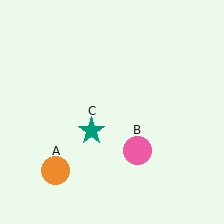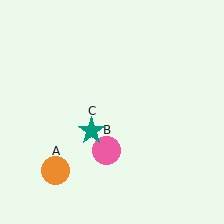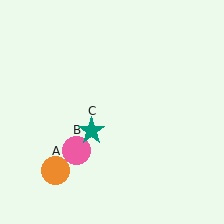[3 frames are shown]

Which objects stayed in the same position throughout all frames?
Orange circle (object A) and teal star (object C) remained stationary.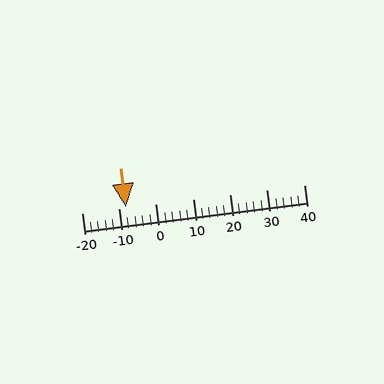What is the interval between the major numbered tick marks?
The major tick marks are spaced 10 units apart.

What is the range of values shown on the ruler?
The ruler shows values from -20 to 40.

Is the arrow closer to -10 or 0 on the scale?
The arrow is closer to -10.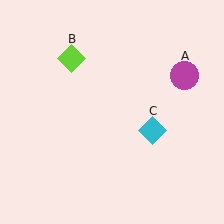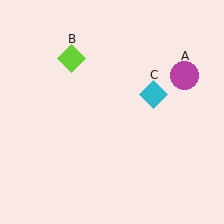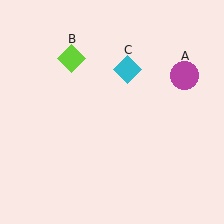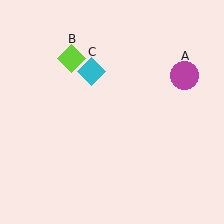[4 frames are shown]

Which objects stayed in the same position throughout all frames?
Magenta circle (object A) and lime diamond (object B) remained stationary.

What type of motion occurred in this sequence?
The cyan diamond (object C) rotated counterclockwise around the center of the scene.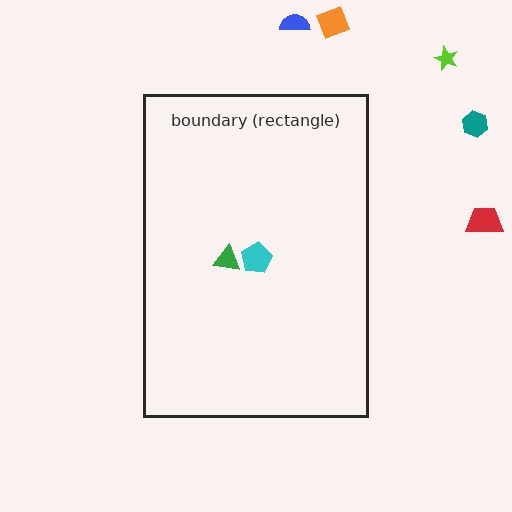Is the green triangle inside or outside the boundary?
Inside.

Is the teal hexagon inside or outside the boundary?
Outside.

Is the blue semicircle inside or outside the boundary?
Outside.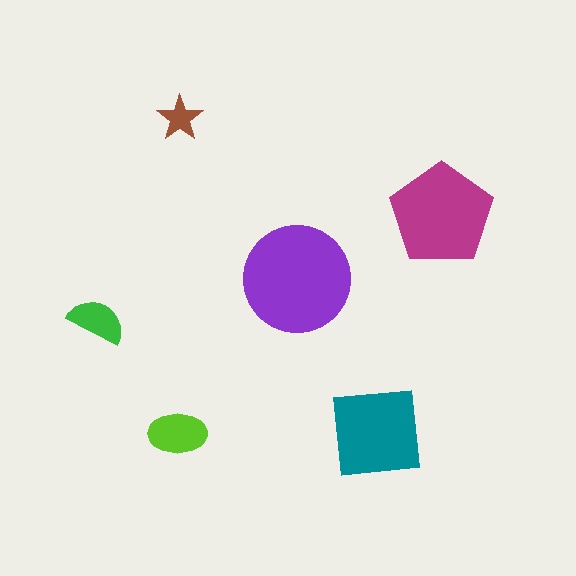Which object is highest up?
The brown star is topmost.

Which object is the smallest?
The brown star.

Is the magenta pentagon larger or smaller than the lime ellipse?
Larger.